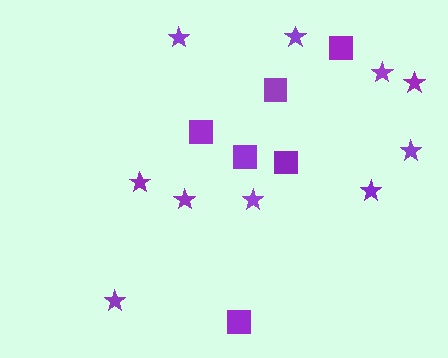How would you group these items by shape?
There are 2 groups: one group of squares (6) and one group of stars (10).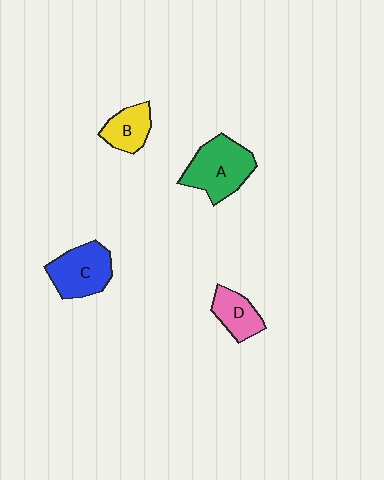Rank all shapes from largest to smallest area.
From largest to smallest: A (green), C (blue), B (yellow), D (pink).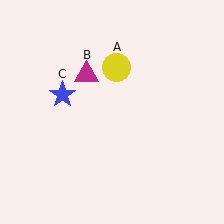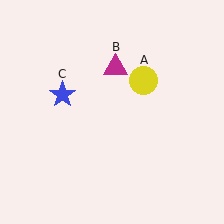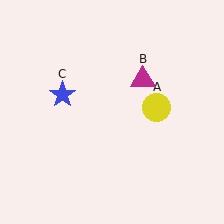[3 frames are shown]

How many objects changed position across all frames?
2 objects changed position: yellow circle (object A), magenta triangle (object B).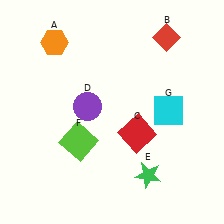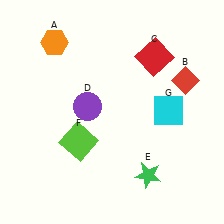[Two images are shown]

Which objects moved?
The objects that moved are: the red diamond (B), the red square (C).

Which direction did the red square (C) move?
The red square (C) moved up.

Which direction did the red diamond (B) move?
The red diamond (B) moved down.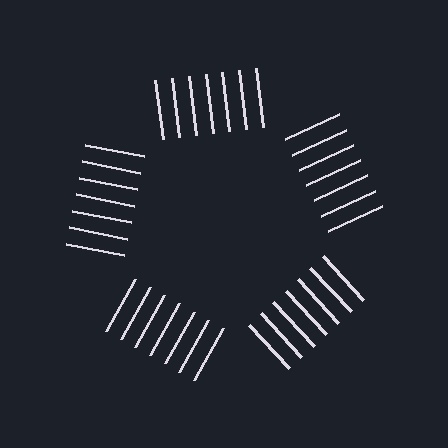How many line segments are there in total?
35 — 7 along each of the 5 edges.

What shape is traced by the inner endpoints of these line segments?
An illusory pentagon — the line segments terminate on its edges but no continuous stroke is drawn.